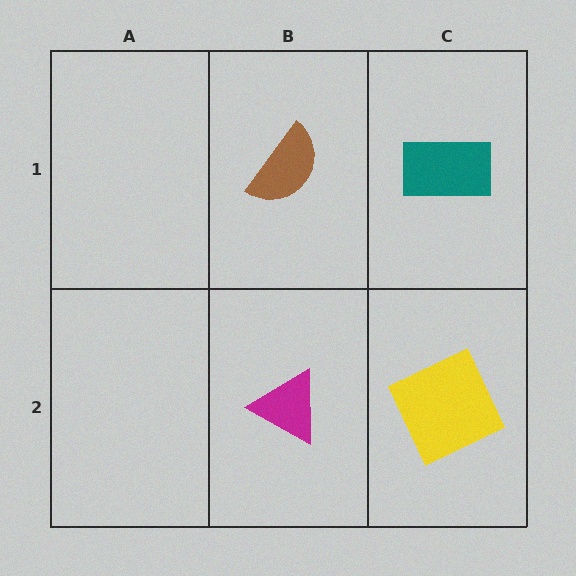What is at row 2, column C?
A yellow square.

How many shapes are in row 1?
2 shapes.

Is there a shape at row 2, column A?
No, that cell is empty.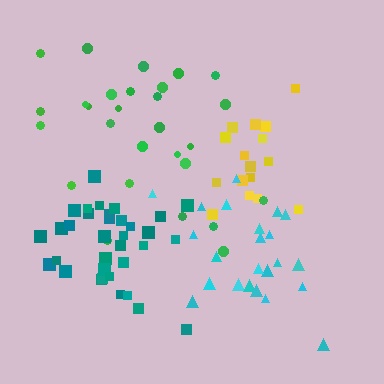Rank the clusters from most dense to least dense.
teal, yellow, cyan, green.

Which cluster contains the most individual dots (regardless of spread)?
Teal (34).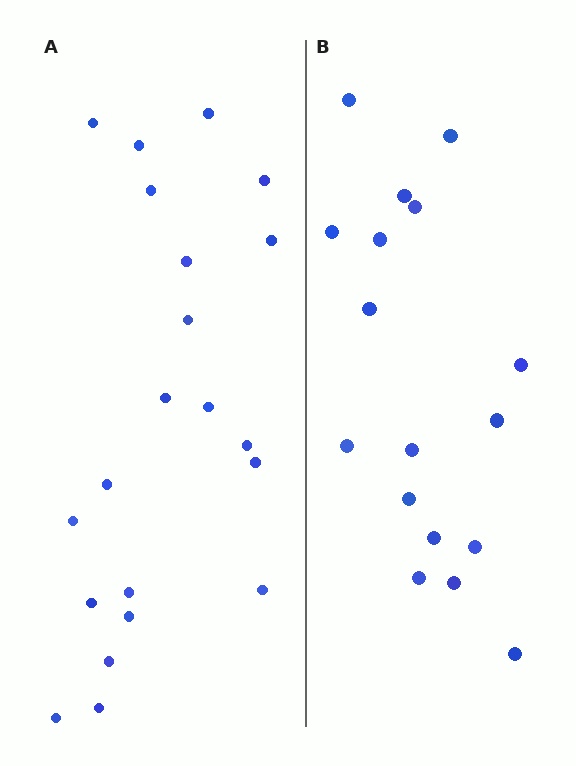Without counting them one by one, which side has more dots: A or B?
Region A (the left region) has more dots.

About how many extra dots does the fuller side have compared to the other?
Region A has about 4 more dots than region B.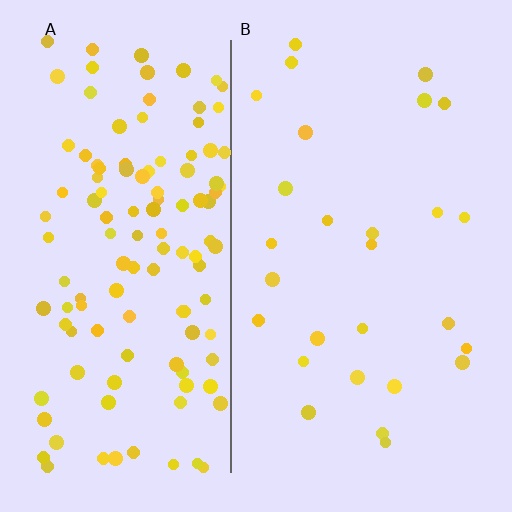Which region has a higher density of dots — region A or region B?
A (the left).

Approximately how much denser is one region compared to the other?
Approximately 4.5× — region A over region B.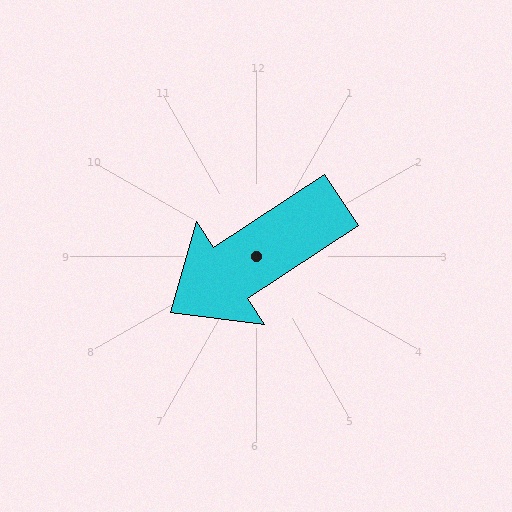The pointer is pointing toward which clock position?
Roughly 8 o'clock.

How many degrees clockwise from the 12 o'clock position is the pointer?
Approximately 237 degrees.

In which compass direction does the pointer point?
Southwest.